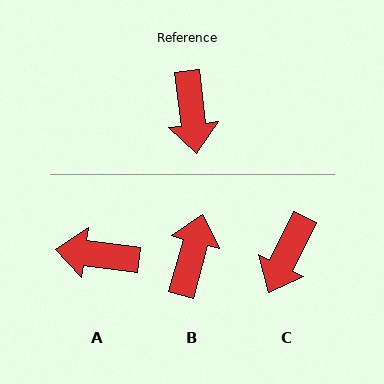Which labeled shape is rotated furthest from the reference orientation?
B, about 158 degrees away.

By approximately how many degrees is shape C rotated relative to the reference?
Approximately 33 degrees clockwise.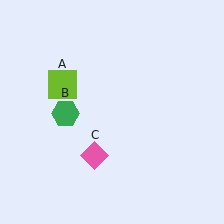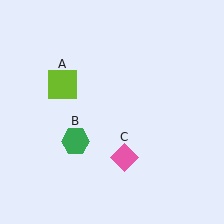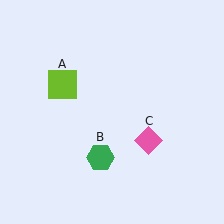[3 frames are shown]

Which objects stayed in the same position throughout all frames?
Lime square (object A) remained stationary.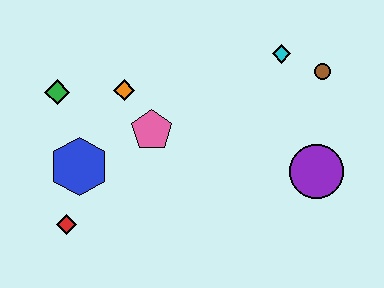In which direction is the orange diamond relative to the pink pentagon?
The orange diamond is above the pink pentagon.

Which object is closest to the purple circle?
The brown circle is closest to the purple circle.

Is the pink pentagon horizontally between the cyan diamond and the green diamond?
Yes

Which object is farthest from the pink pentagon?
The brown circle is farthest from the pink pentagon.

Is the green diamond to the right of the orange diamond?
No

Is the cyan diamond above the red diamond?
Yes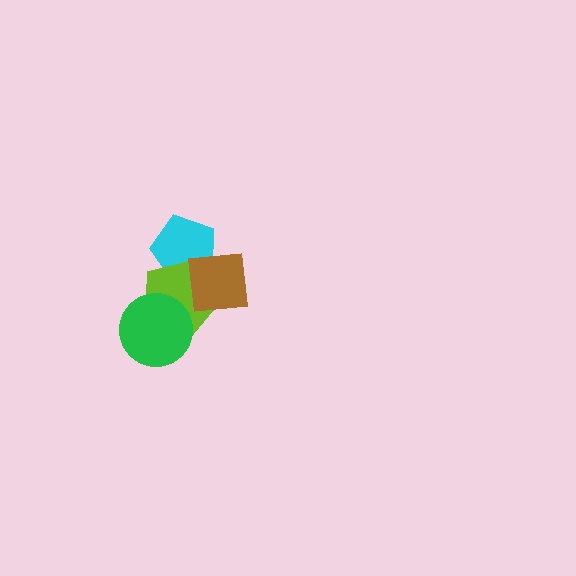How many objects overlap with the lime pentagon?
3 objects overlap with the lime pentagon.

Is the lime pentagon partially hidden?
Yes, it is partially covered by another shape.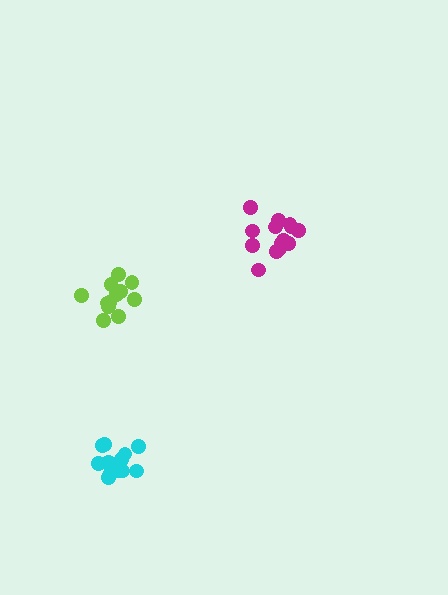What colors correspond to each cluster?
The clusters are colored: lime, cyan, magenta.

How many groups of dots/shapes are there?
There are 3 groups.